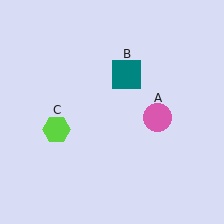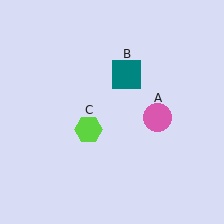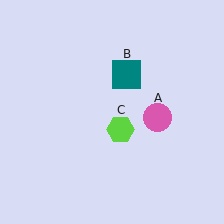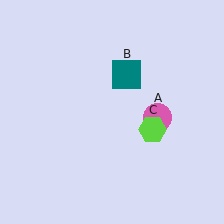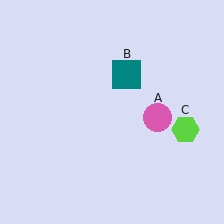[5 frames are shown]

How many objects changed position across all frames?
1 object changed position: lime hexagon (object C).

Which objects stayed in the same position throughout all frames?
Pink circle (object A) and teal square (object B) remained stationary.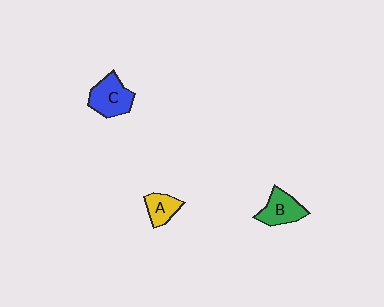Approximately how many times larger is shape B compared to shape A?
Approximately 1.4 times.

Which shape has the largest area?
Shape C (blue).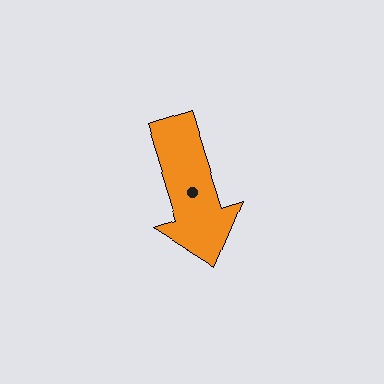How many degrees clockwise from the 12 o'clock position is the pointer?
Approximately 162 degrees.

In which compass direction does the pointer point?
South.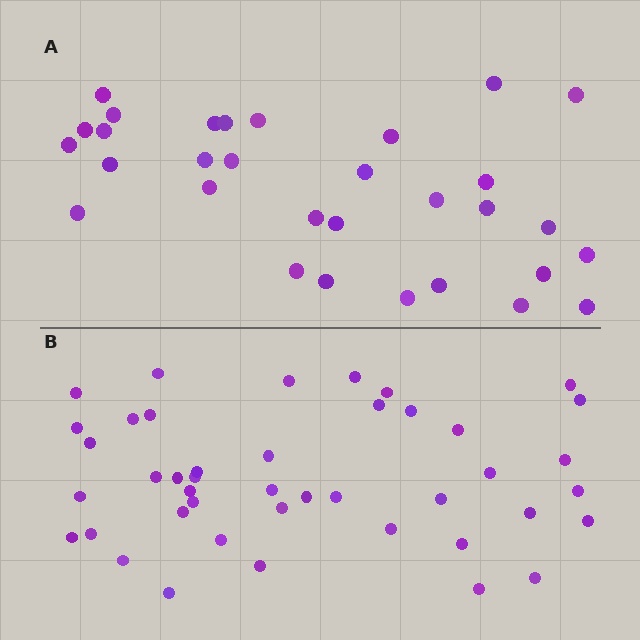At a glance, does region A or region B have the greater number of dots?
Region B (the bottom region) has more dots.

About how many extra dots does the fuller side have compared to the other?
Region B has roughly 12 or so more dots than region A.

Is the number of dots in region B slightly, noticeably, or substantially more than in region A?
Region B has noticeably more, but not dramatically so. The ratio is roughly 1.4 to 1.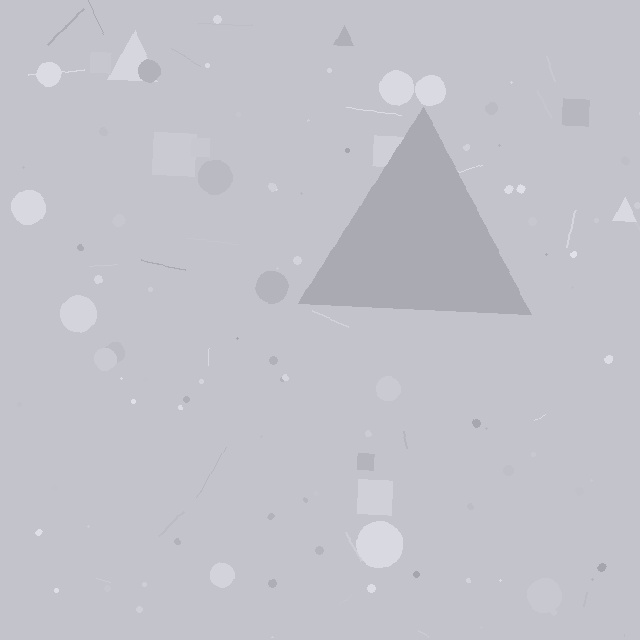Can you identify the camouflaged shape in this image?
The camouflaged shape is a triangle.